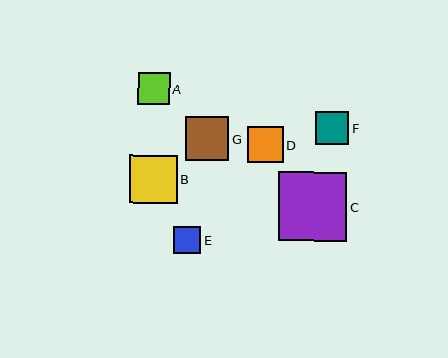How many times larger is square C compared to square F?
Square C is approximately 2.1 times the size of square F.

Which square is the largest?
Square C is the largest with a size of approximately 69 pixels.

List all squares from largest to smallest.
From largest to smallest: C, B, G, D, F, A, E.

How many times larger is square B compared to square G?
Square B is approximately 1.1 times the size of square G.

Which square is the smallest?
Square E is the smallest with a size of approximately 27 pixels.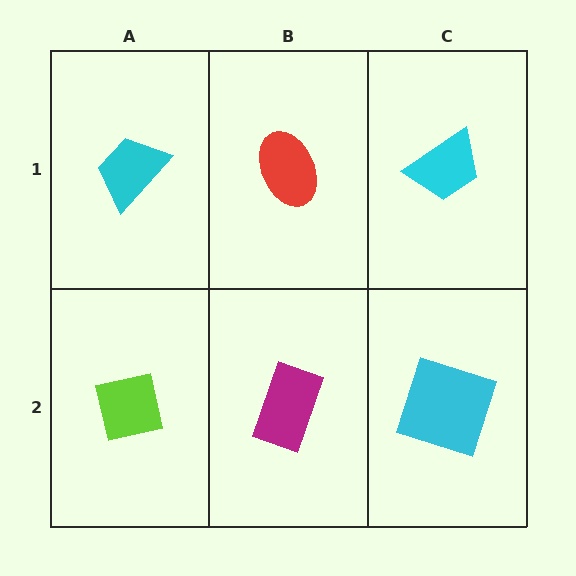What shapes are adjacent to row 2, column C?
A cyan trapezoid (row 1, column C), a magenta rectangle (row 2, column B).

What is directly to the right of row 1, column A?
A red ellipse.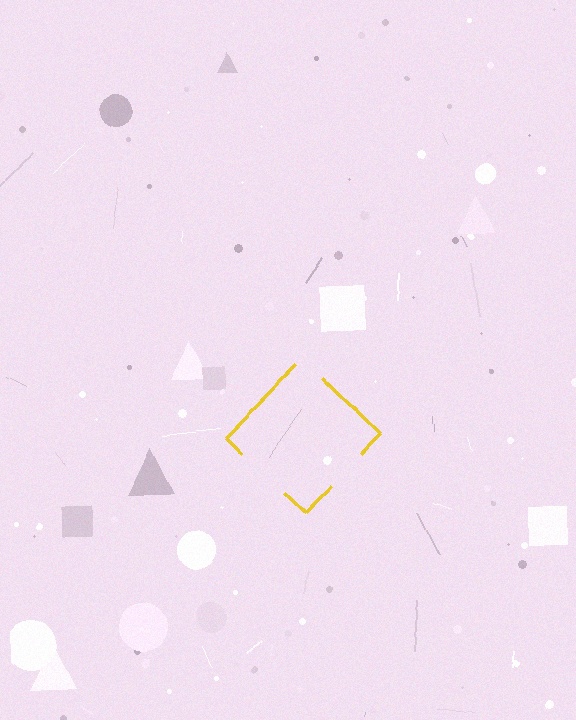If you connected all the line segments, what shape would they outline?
They would outline a diamond.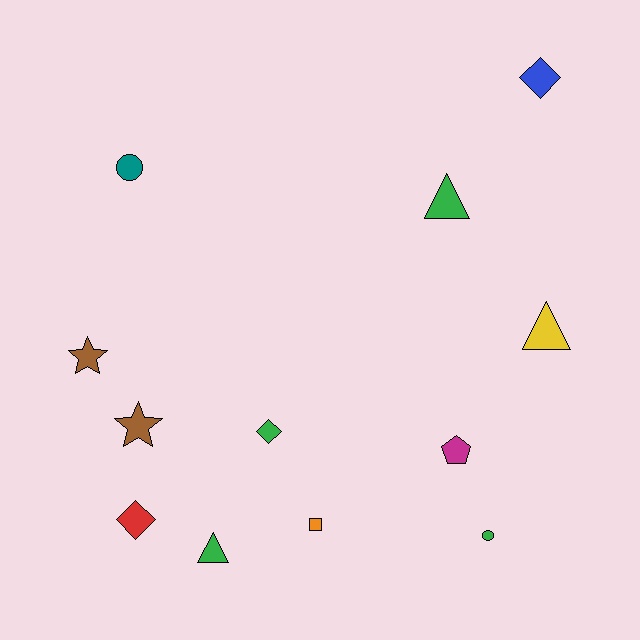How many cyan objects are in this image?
There are no cyan objects.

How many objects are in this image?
There are 12 objects.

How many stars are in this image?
There are 2 stars.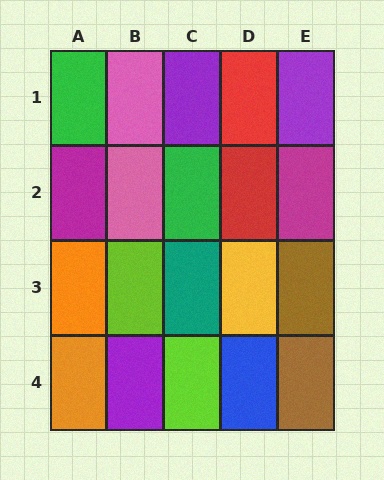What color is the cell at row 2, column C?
Green.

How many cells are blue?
1 cell is blue.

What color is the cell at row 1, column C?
Purple.